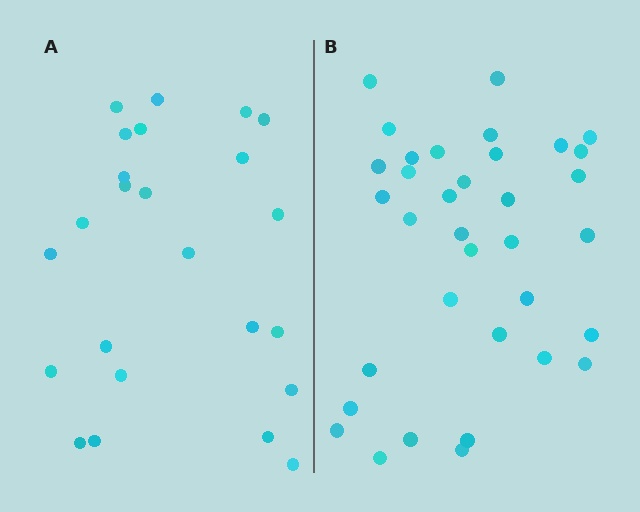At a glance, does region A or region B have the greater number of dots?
Region B (the right region) has more dots.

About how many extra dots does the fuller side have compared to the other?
Region B has roughly 12 or so more dots than region A.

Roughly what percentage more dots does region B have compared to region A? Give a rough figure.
About 45% more.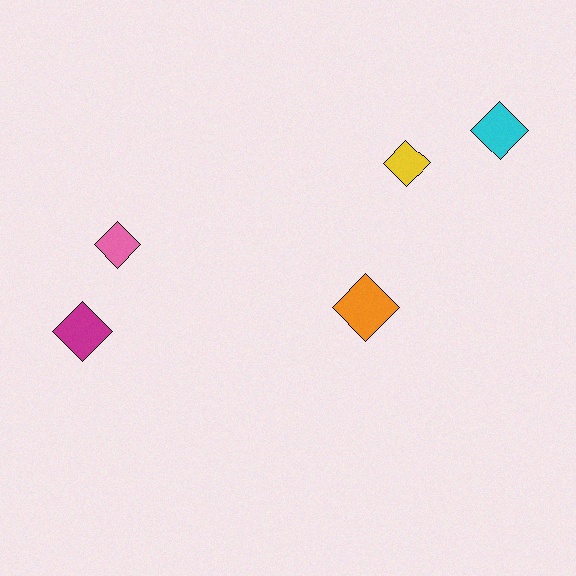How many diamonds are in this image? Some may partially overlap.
There are 5 diamonds.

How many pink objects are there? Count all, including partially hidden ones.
There is 1 pink object.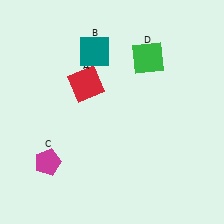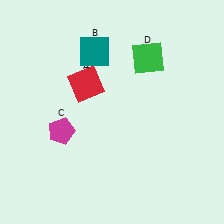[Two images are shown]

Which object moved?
The magenta pentagon (C) moved up.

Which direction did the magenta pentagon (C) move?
The magenta pentagon (C) moved up.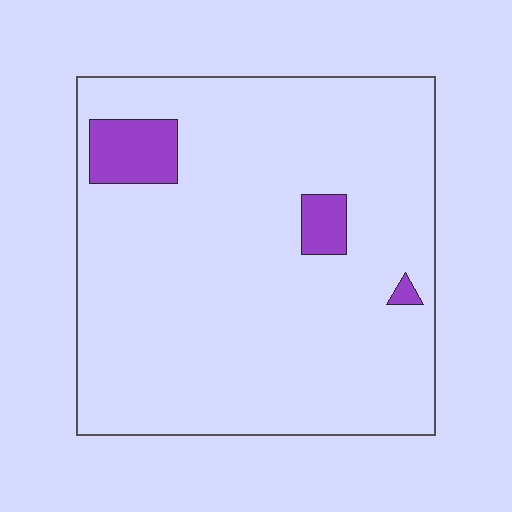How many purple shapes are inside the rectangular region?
3.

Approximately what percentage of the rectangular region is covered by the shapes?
Approximately 5%.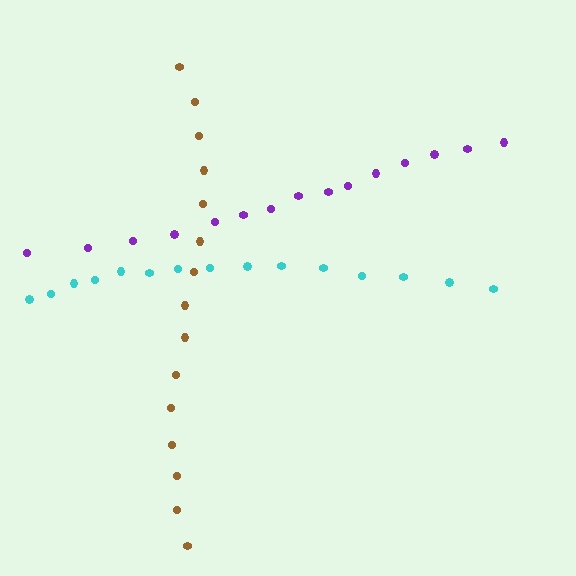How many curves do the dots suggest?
There are 3 distinct paths.